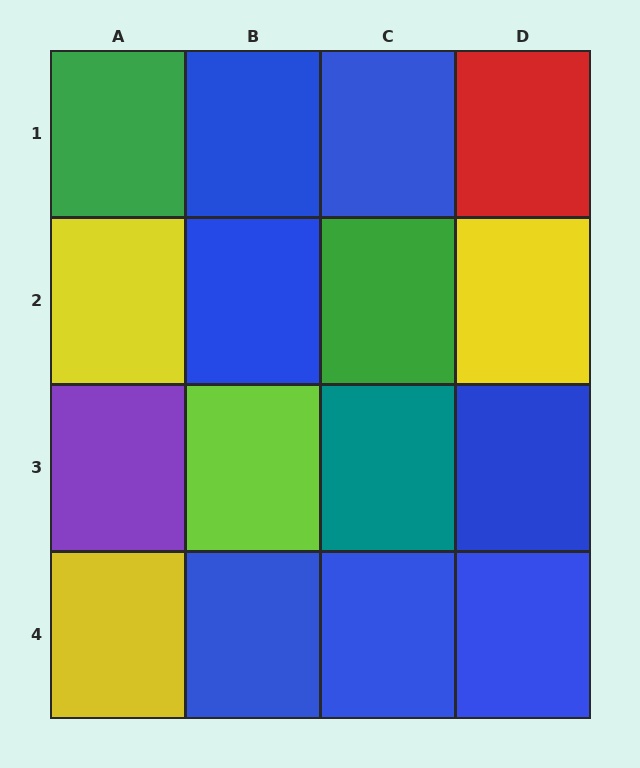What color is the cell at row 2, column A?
Yellow.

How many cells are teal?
1 cell is teal.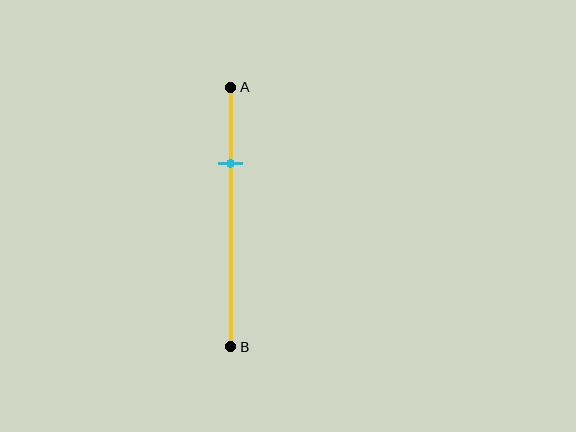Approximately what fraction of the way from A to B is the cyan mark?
The cyan mark is approximately 30% of the way from A to B.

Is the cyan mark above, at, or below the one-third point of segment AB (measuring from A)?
The cyan mark is above the one-third point of segment AB.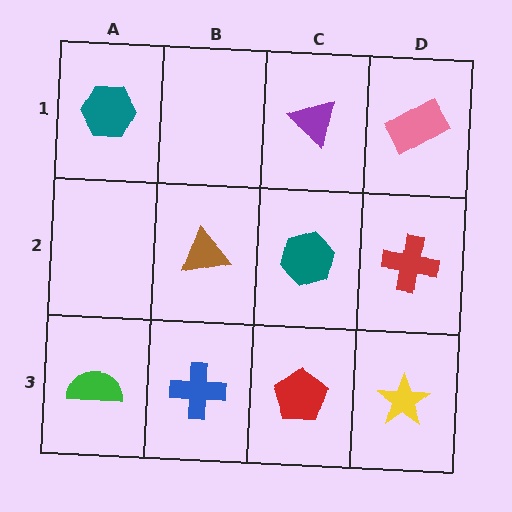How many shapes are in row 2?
3 shapes.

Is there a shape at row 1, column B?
No, that cell is empty.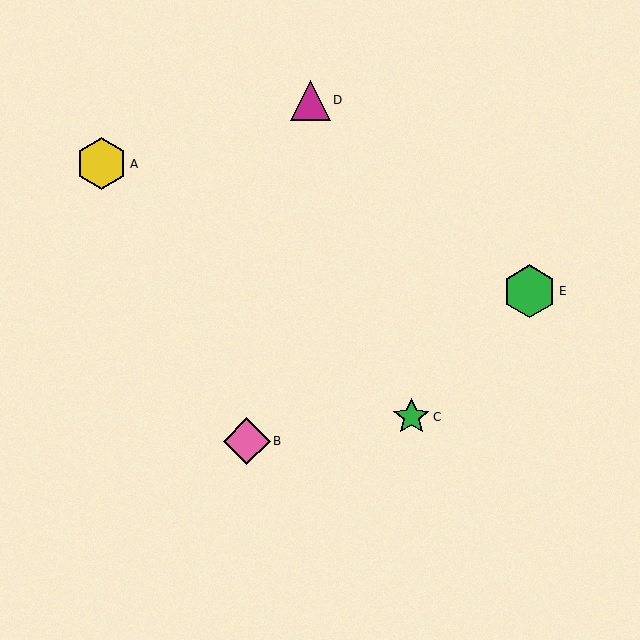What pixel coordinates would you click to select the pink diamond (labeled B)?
Click at (247, 441) to select the pink diamond B.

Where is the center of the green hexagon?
The center of the green hexagon is at (529, 291).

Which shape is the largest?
The green hexagon (labeled E) is the largest.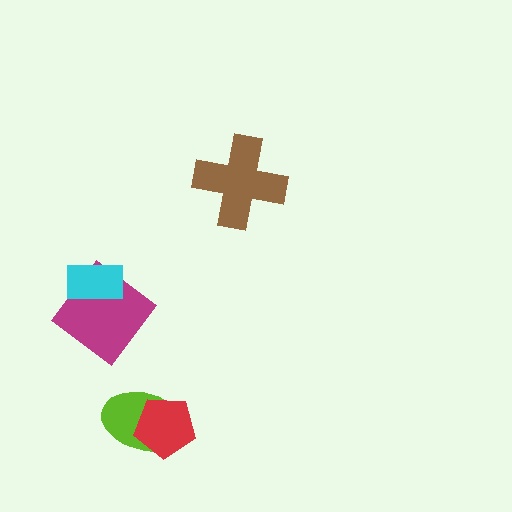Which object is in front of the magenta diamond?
The cyan rectangle is in front of the magenta diamond.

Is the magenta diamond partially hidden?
Yes, it is partially covered by another shape.